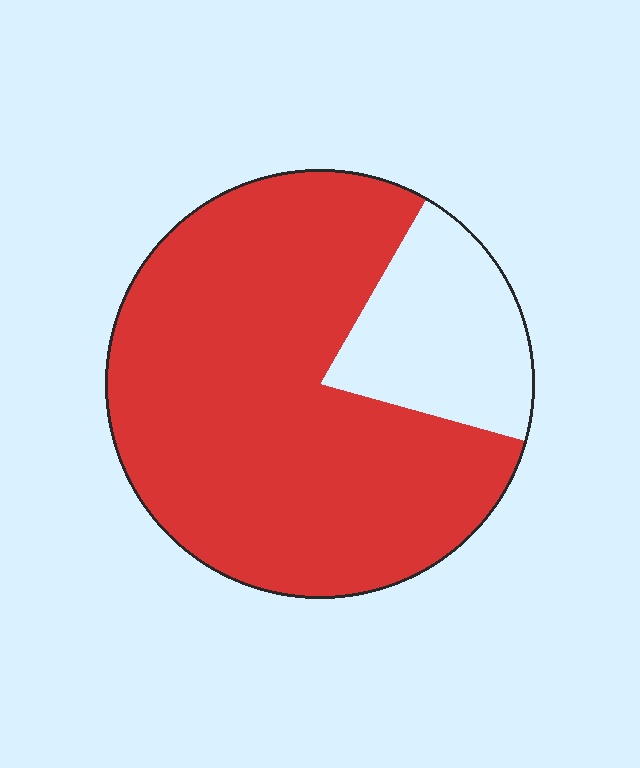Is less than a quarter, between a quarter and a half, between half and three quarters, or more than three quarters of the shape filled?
More than three quarters.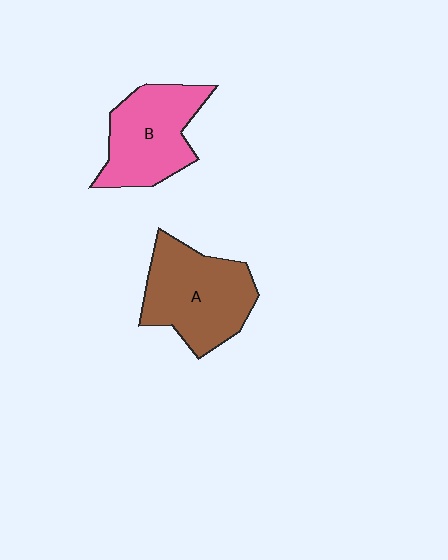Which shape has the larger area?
Shape A (brown).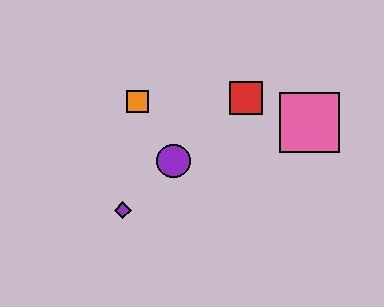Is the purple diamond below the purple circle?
Yes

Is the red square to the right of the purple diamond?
Yes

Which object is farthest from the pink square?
The purple diamond is farthest from the pink square.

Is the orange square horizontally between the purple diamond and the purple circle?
Yes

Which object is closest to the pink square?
The red square is closest to the pink square.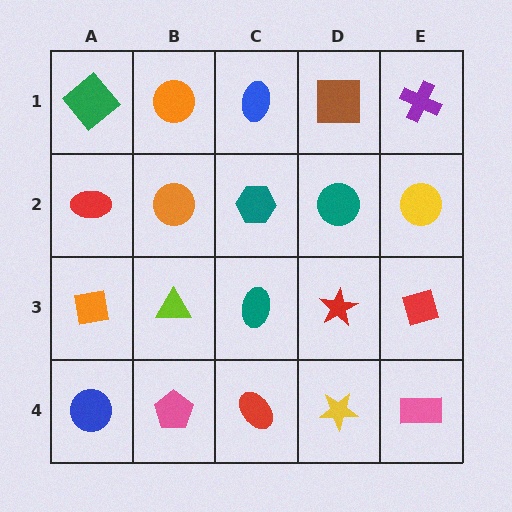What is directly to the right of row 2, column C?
A teal circle.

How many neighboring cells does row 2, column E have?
3.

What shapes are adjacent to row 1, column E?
A yellow circle (row 2, column E), a brown square (row 1, column D).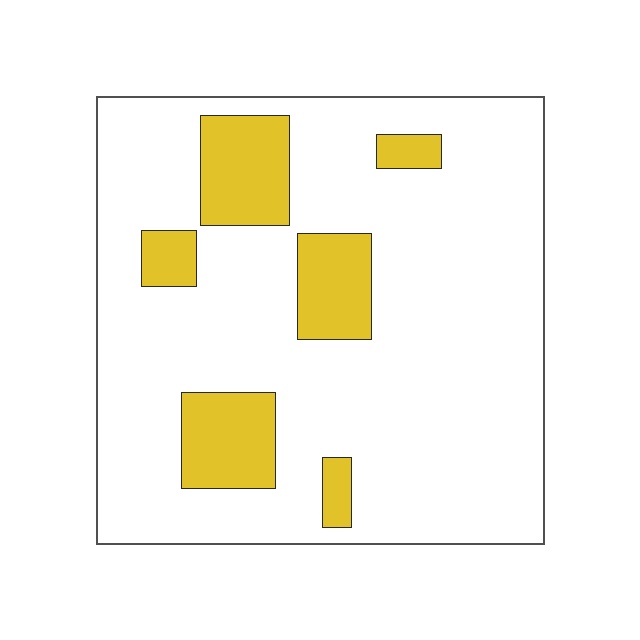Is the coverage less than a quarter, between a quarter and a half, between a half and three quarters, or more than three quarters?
Less than a quarter.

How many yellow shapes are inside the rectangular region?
6.